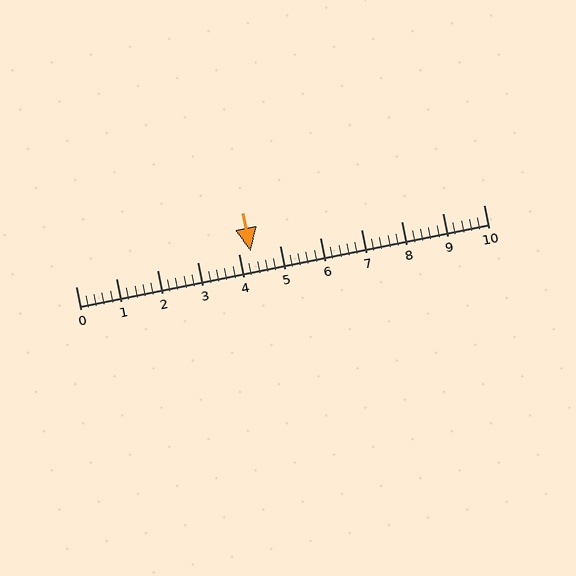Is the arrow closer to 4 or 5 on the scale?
The arrow is closer to 4.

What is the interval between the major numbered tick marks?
The major tick marks are spaced 1 units apart.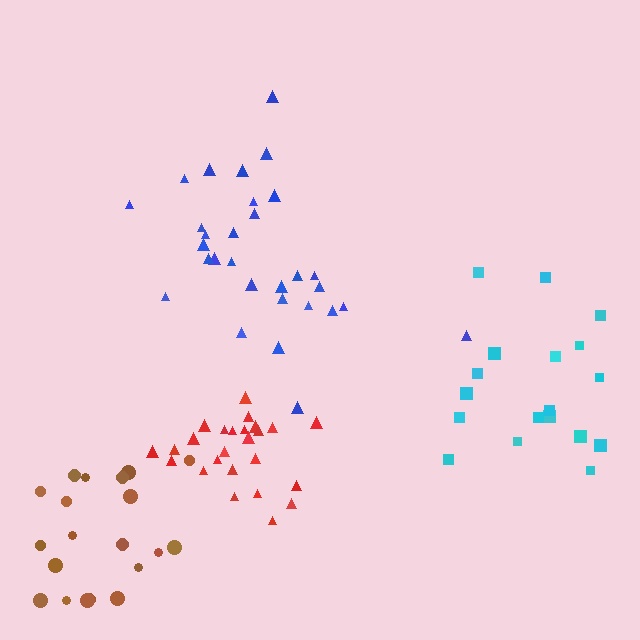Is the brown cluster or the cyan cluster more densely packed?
Cyan.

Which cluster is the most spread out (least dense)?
Brown.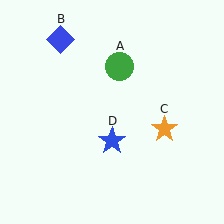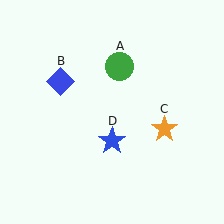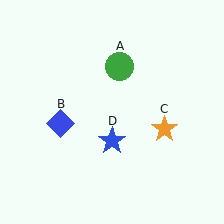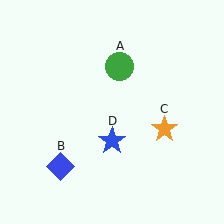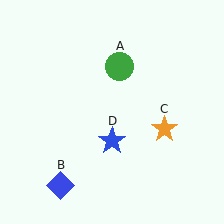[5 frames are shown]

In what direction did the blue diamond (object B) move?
The blue diamond (object B) moved down.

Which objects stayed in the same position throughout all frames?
Green circle (object A) and orange star (object C) and blue star (object D) remained stationary.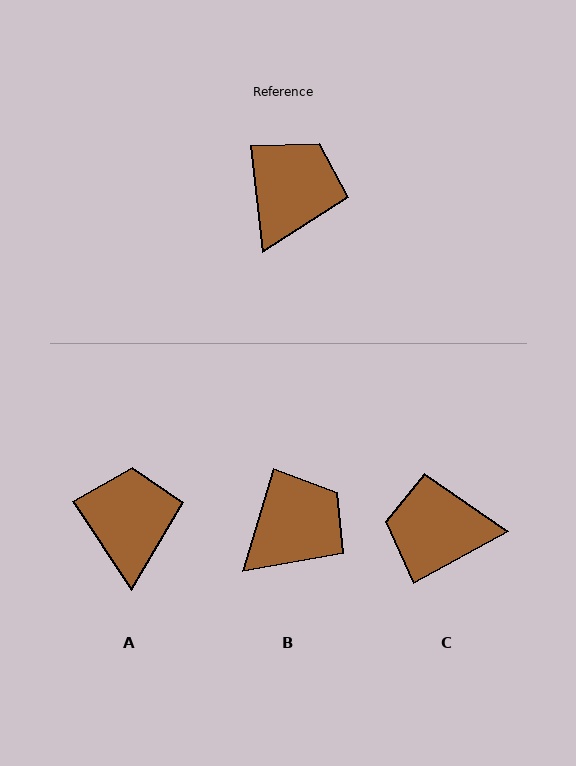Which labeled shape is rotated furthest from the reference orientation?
C, about 112 degrees away.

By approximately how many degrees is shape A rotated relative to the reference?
Approximately 27 degrees counter-clockwise.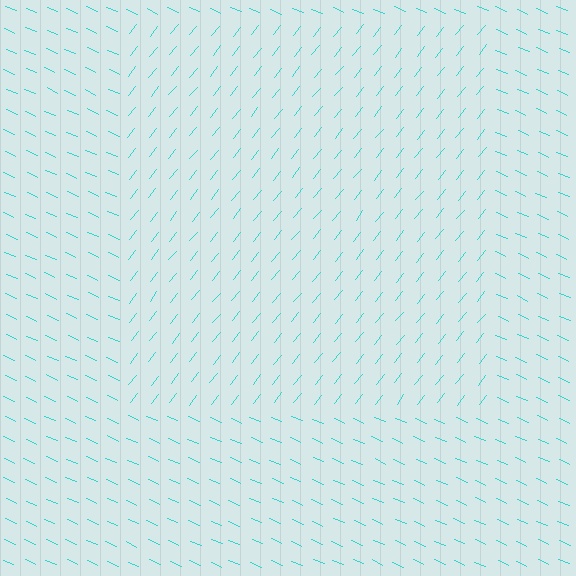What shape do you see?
I see a rectangle.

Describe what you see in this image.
The image is filled with small cyan line segments. A rectangle region in the image has lines oriented differently from the surrounding lines, creating a visible texture boundary.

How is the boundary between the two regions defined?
The boundary is defined purely by a change in line orientation (approximately 75 degrees difference). All lines are the same color and thickness.